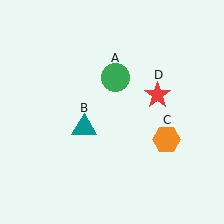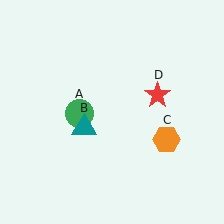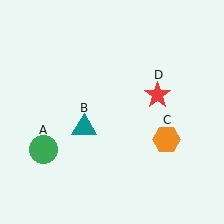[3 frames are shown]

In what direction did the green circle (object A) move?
The green circle (object A) moved down and to the left.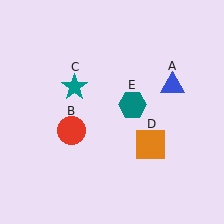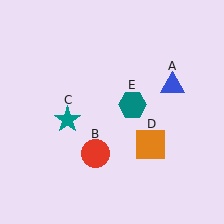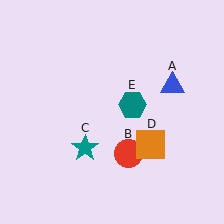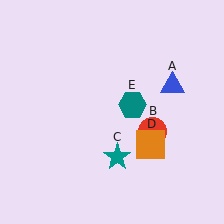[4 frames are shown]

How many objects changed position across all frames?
2 objects changed position: red circle (object B), teal star (object C).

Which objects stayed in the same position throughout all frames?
Blue triangle (object A) and orange square (object D) and teal hexagon (object E) remained stationary.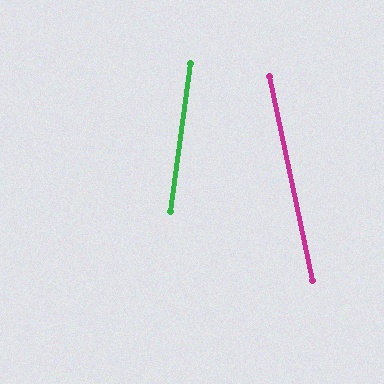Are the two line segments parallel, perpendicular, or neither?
Neither parallel nor perpendicular — they differ by about 20°.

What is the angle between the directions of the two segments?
Approximately 20 degrees.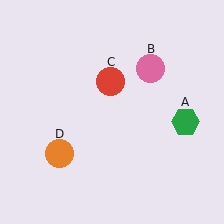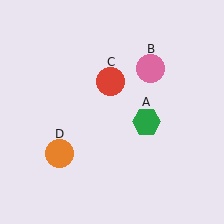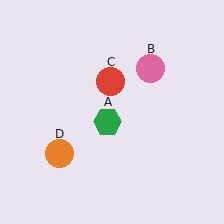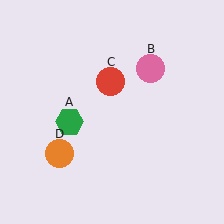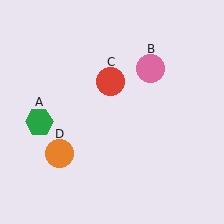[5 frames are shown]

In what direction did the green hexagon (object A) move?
The green hexagon (object A) moved left.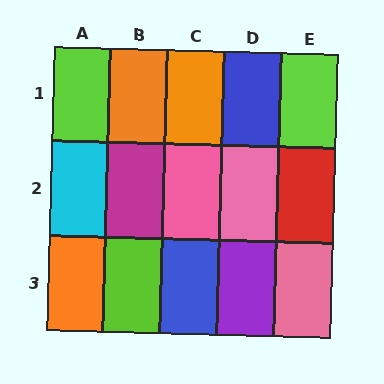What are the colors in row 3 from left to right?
Orange, lime, blue, purple, pink.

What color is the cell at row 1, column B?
Orange.